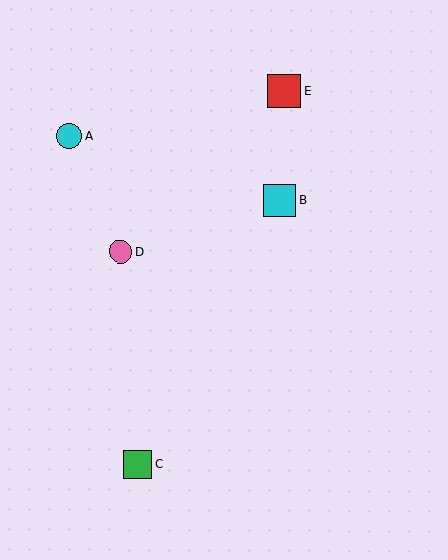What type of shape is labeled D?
Shape D is a pink circle.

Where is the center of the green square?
The center of the green square is at (138, 464).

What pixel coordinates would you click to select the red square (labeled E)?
Click at (284, 91) to select the red square E.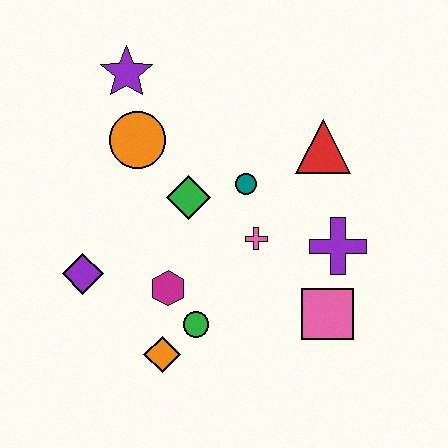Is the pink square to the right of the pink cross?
Yes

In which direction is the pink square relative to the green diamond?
The pink square is to the right of the green diamond.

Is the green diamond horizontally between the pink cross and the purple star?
Yes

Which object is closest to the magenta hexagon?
The green circle is closest to the magenta hexagon.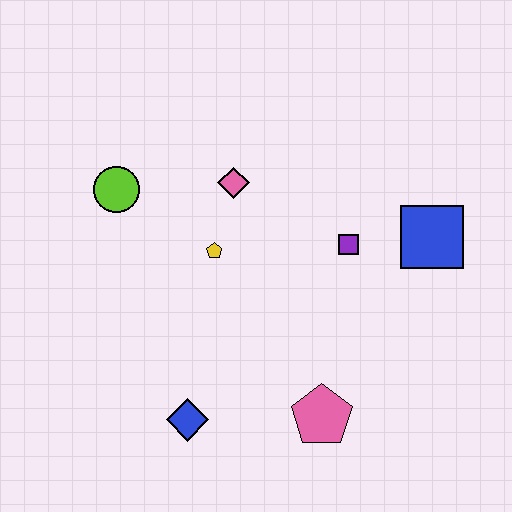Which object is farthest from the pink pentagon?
The lime circle is farthest from the pink pentagon.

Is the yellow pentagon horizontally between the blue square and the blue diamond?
Yes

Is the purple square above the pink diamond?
No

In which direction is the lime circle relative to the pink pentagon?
The lime circle is above the pink pentagon.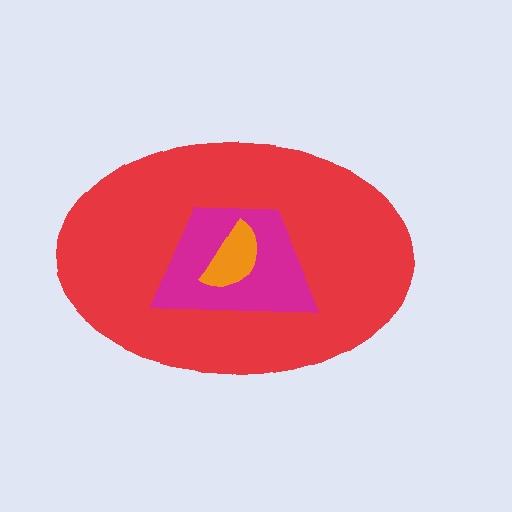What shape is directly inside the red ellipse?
The magenta trapezoid.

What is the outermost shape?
The red ellipse.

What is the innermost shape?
The orange semicircle.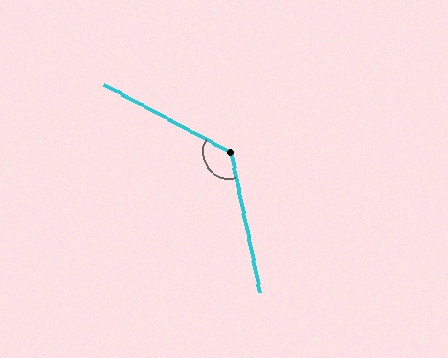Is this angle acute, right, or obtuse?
It is obtuse.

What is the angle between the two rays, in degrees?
Approximately 130 degrees.